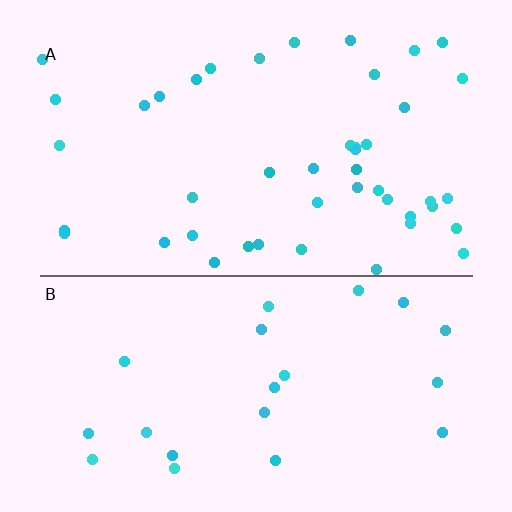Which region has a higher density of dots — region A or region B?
A (the top).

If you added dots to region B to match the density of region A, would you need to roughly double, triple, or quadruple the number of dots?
Approximately double.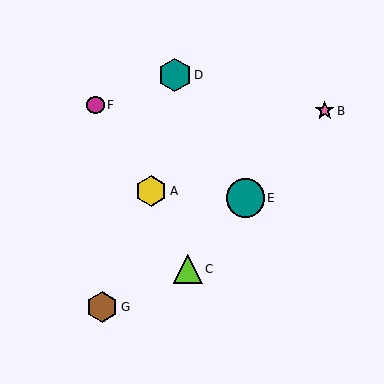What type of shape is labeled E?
Shape E is a teal circle.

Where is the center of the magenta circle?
The center of the magenta circle is at (96, 105).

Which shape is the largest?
The teal circle (labeled E) is the largest.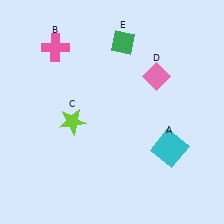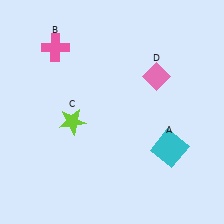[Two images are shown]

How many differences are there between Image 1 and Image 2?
There is 1 difference between the two images.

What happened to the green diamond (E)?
The green diamond (E) was removed in Image 2. It was in the top-right area of Image 1.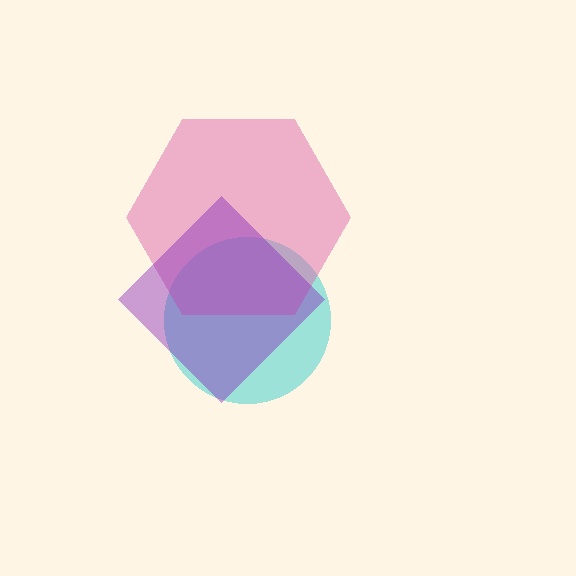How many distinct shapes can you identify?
There are 3 distinct shapes: a cyan circle, a pink hexagon, a purple diamond.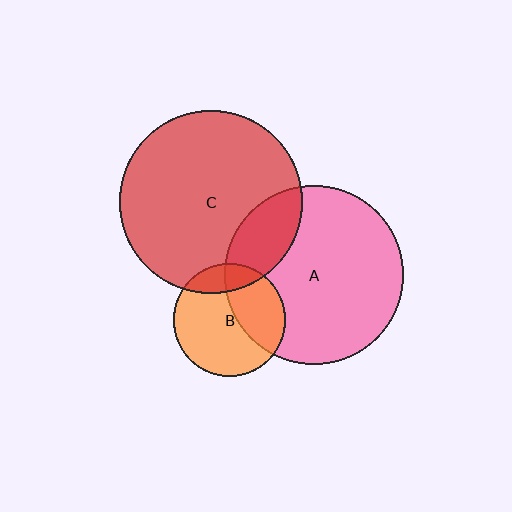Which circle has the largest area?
Circle C (red).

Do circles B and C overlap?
Yes.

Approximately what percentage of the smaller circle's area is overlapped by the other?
Approximately 15%.